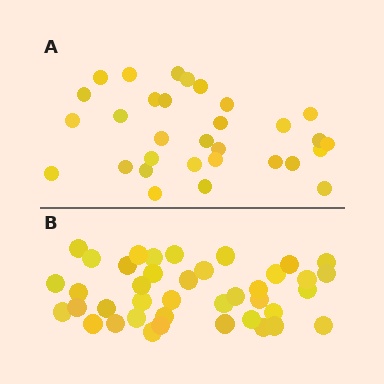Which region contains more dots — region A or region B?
Region B (the bottom region) has more dots.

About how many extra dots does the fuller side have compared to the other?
Region B has roughly 8 or so more dots than region A.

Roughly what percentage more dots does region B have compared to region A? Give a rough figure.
About 30% more.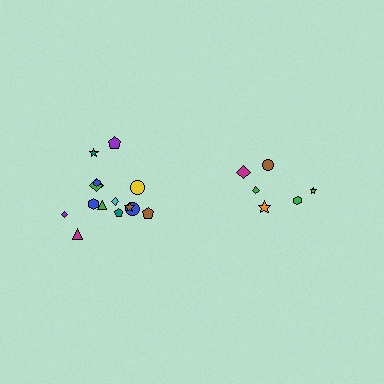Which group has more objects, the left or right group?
The left group.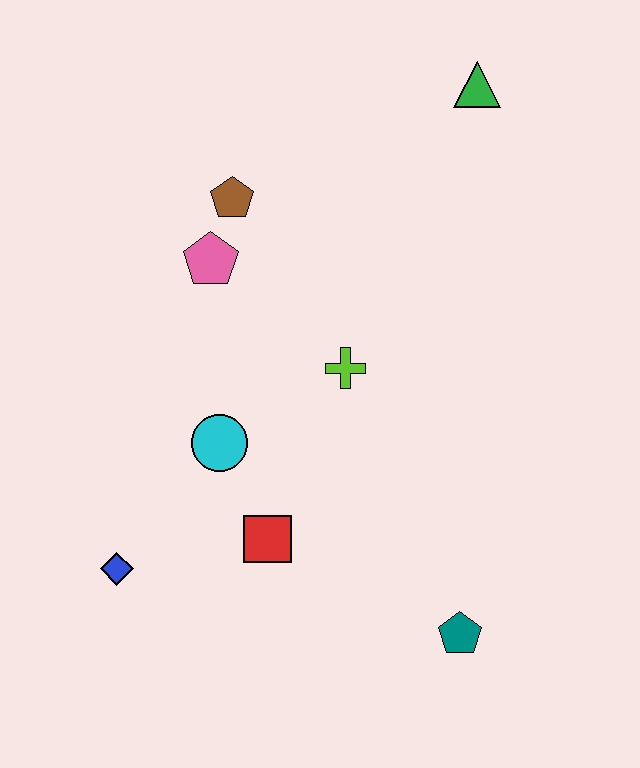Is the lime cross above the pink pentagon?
No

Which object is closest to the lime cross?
The cyan circle is closest to the lime cross.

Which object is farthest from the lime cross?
The green triangle is farthest from the lime cross.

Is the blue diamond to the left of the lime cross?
Yes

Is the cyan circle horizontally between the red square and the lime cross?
No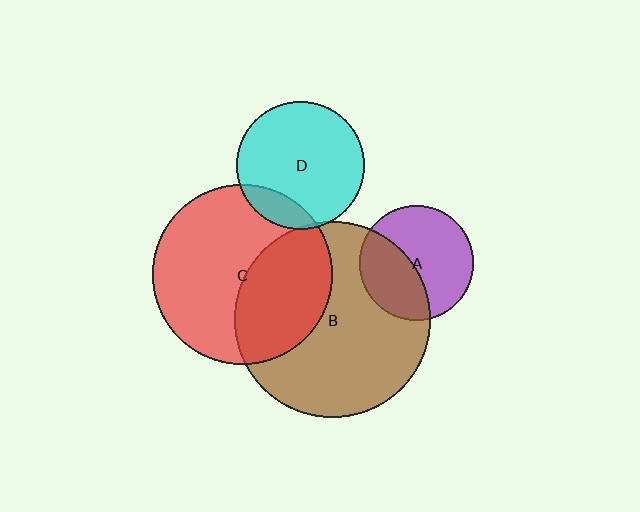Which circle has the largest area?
Circle B (brown).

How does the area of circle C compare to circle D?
Approximately 2.0 times.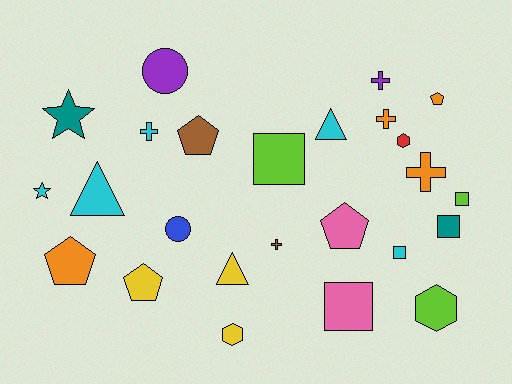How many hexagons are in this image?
There are 3 hexagons.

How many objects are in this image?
There are 25 objects.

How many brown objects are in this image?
There are 2 brown objects.